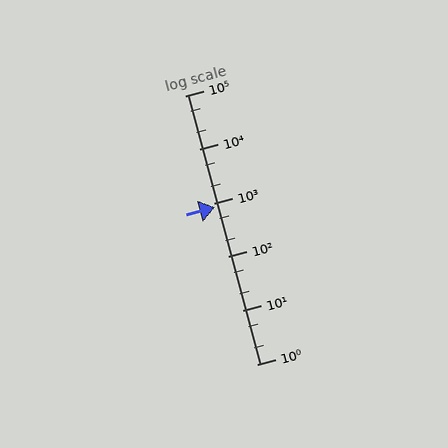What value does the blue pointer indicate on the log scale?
The pointer indicates approximately 850.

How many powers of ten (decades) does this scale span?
The scale spans 5 decades, from 1 to 100000.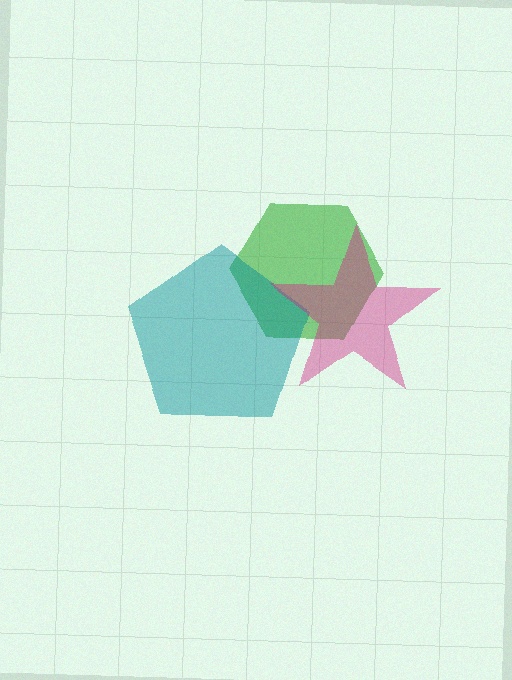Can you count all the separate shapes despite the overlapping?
Yes, there are 3 separate shapes.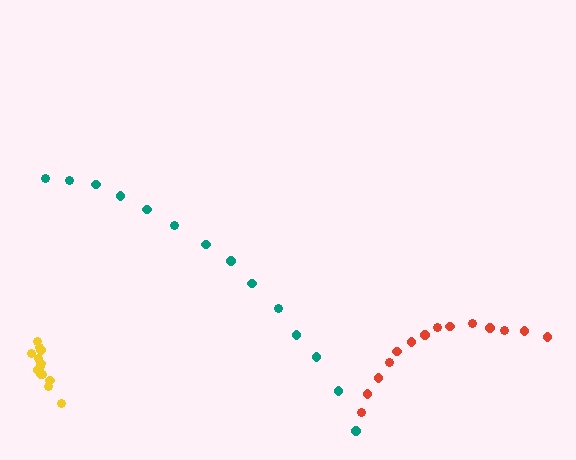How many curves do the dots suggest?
There are 3 distinct paths.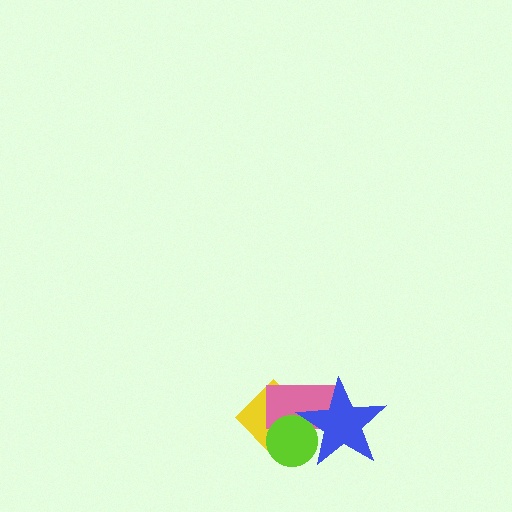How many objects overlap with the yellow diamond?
3 objects overlap with the yellow diamond.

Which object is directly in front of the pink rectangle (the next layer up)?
The lime circle is directly in front of the pink rectangle.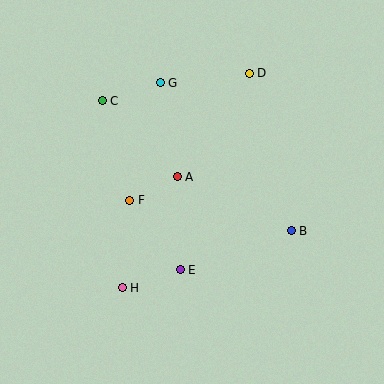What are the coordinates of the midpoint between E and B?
The midpoint between E and B is at (236, 250).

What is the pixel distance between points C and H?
The distance between C and H is 188 pixels.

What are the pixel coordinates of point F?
Point F is at (130, 200).